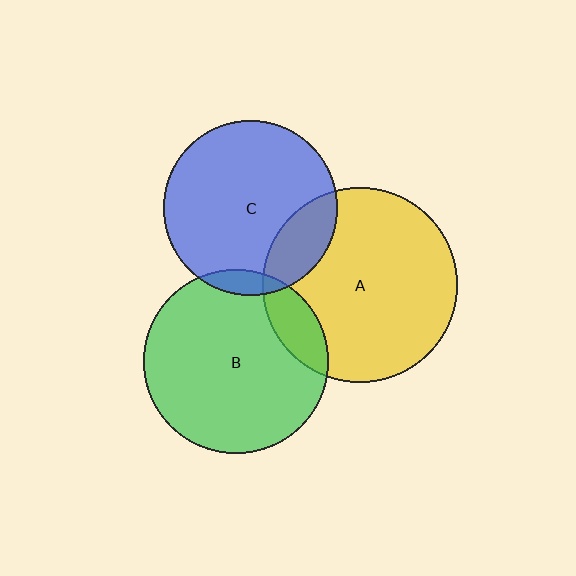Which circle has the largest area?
Circle A (yellow).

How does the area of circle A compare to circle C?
Approximately 1.2 times.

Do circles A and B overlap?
Yes.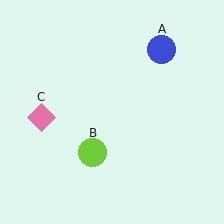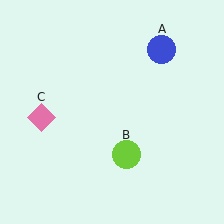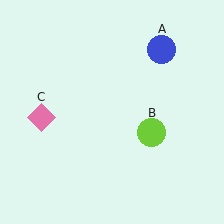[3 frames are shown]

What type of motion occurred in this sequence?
The lime circle (object B) rotated counterclockwise around the center of the scene.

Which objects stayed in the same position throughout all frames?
Blue circle (object A) and pink diamond (object C) remained stationary.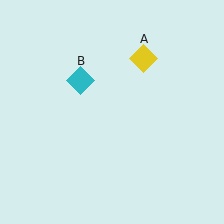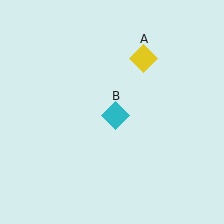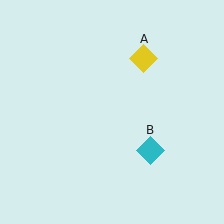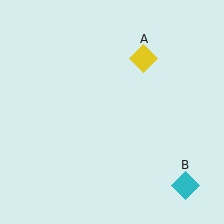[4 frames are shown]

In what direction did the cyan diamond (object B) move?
The cyan diamond (object B) moved down and to the right.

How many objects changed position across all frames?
1 object changed position: cyan diamond (object B).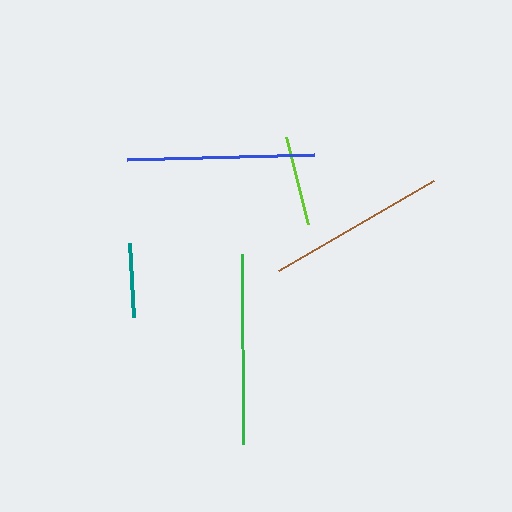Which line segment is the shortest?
The teal line is the shortest at approximately 74 pixels.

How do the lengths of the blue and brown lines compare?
The blue and brown lines are approximately the same length.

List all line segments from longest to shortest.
From longest to shortest: green, blue, brown, lime, teal.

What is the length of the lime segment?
The lime segment is approximately 89 pixels long.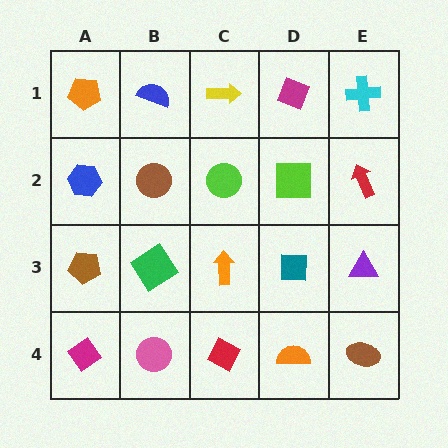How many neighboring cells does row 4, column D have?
3.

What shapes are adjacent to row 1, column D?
A lime square (row 2, column D), a yellow arrow (row 1, column C), a cyan cross (row 1, column E).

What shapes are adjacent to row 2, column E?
A cyan cross (row 1, column E), a purple triangle (row 3, column E), a lime square (row 2, column D).